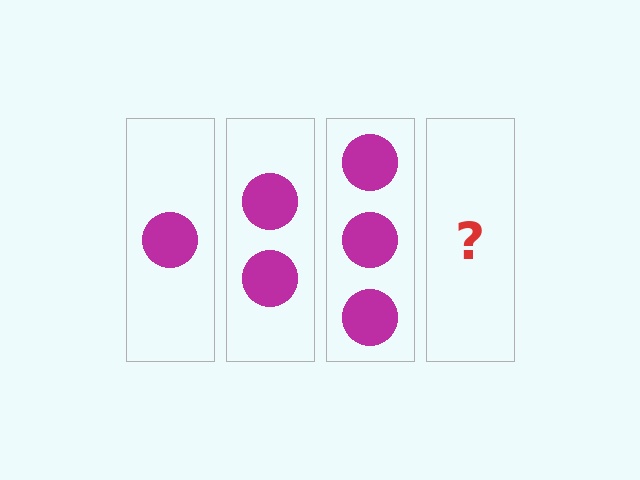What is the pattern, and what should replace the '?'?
The pattern is that each step adds one more circle. The '?' should be 4 circles.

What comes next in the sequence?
The next element should be 4 circles.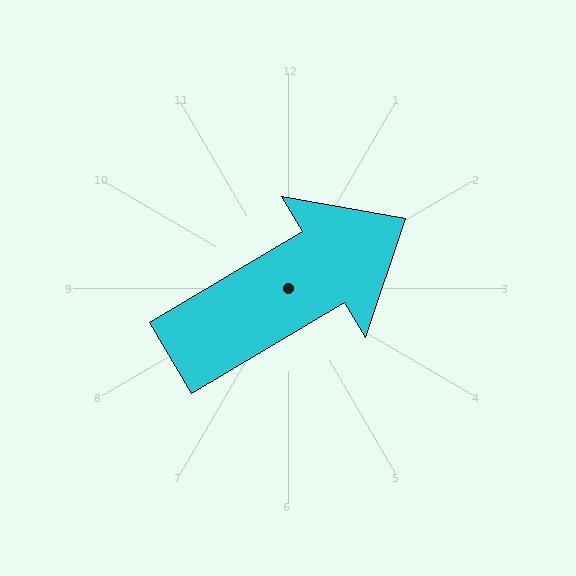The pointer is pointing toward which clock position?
Roughly 2 o'clock.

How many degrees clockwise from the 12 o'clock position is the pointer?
Approximately 59 degrees.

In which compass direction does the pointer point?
Northeast.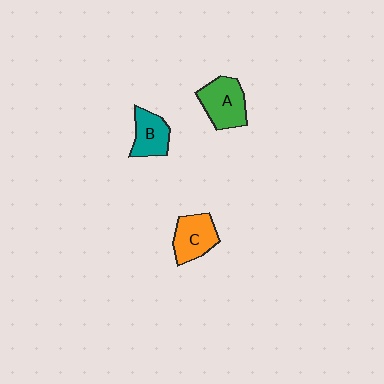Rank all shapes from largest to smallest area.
From largest to smallest: A (green), C (orange), B (teal).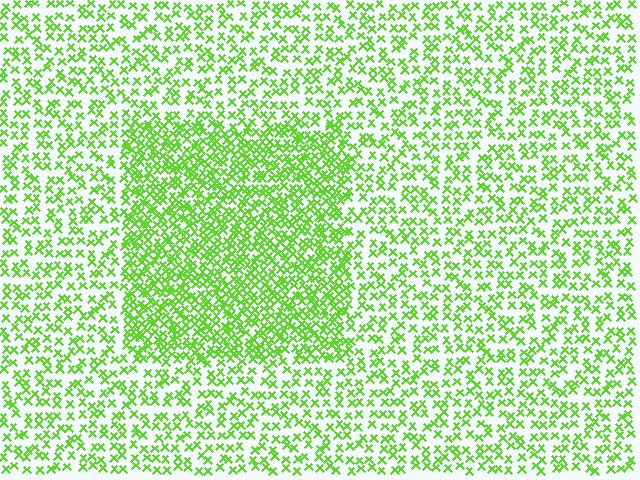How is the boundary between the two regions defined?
The boundary is defined by a change in element density (approximately 2.0x ratio). All elements are the same color, size, and shape.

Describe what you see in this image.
The image contains small lime elements arranged at two different densities. A rectangle-shaped region is visible where the elements are more densely packed than the surrounding area.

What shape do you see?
I see a rectangle.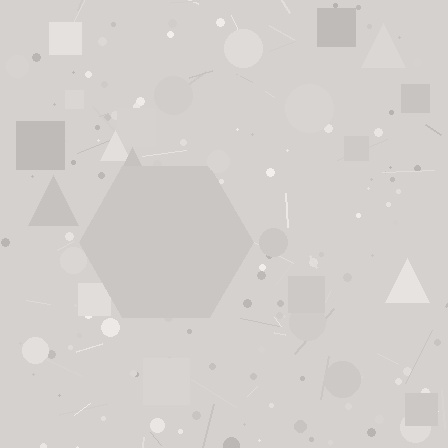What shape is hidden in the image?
A hexagon is hidden in the image.